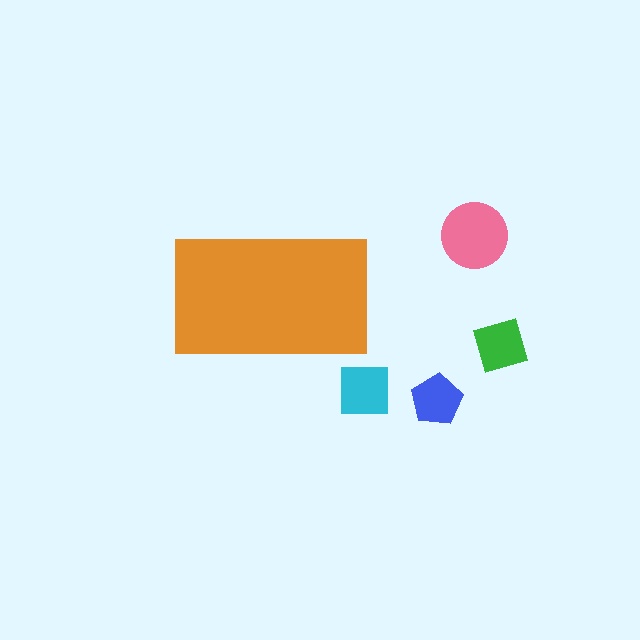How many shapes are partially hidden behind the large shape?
0 shapes are partially hidden.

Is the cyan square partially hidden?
No, the cyan square is fully visible.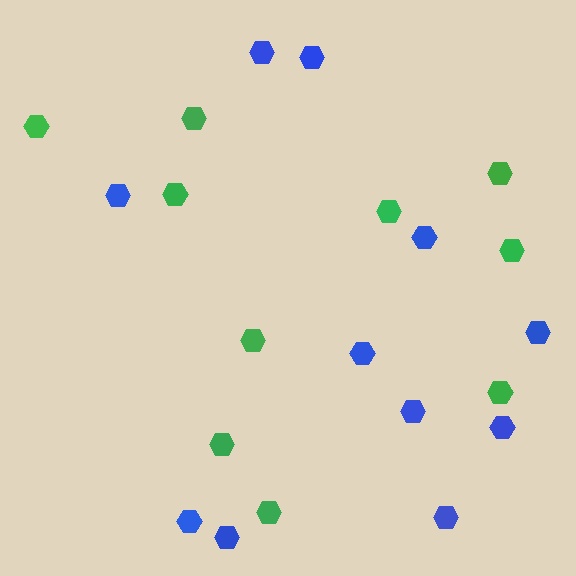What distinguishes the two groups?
There are 2 groups: one group of blue hexagons (11) and one group of green hexagons (10).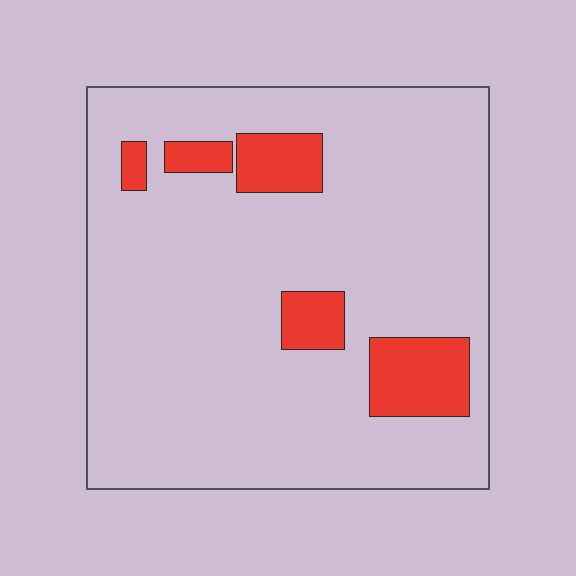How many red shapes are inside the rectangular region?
5.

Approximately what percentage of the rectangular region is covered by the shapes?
Approximately 15%.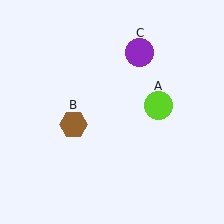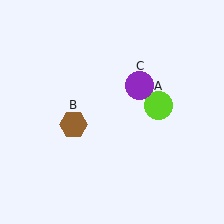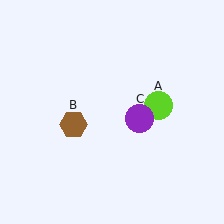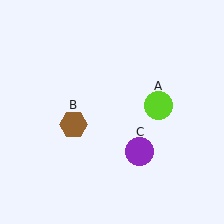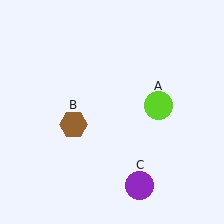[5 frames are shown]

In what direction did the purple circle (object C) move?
The purple circle (object C) moved down.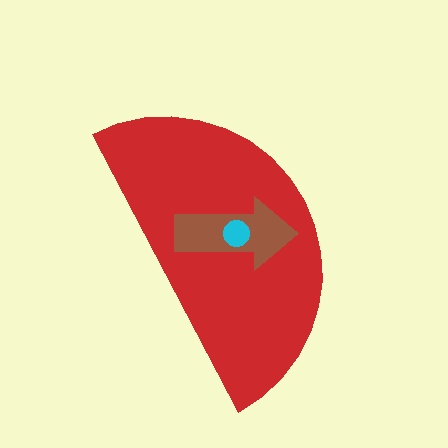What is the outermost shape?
The red semicircle.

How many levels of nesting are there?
3.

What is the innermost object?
The cyan circle.